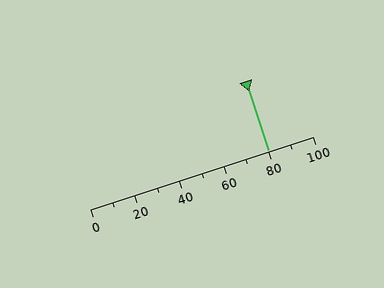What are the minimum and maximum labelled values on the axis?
The axis runs from 0 to 100.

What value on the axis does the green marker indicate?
The marker indicates approximately 80.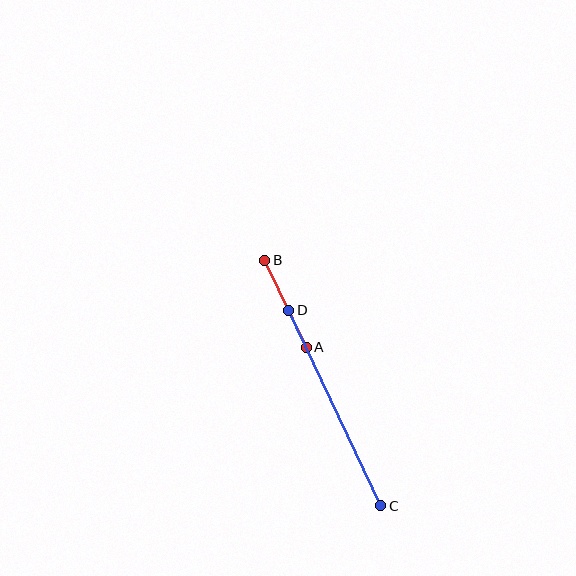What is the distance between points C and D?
The distance is approximately 216 pixels.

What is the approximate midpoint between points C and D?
The midpoint is at approximately (335, 408) pixels.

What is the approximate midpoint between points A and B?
The midpoint is at approximately (286, 304) pixels.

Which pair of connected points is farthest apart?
Points C and D are farthest apart.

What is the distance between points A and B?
The distance is approximately 96 pixels.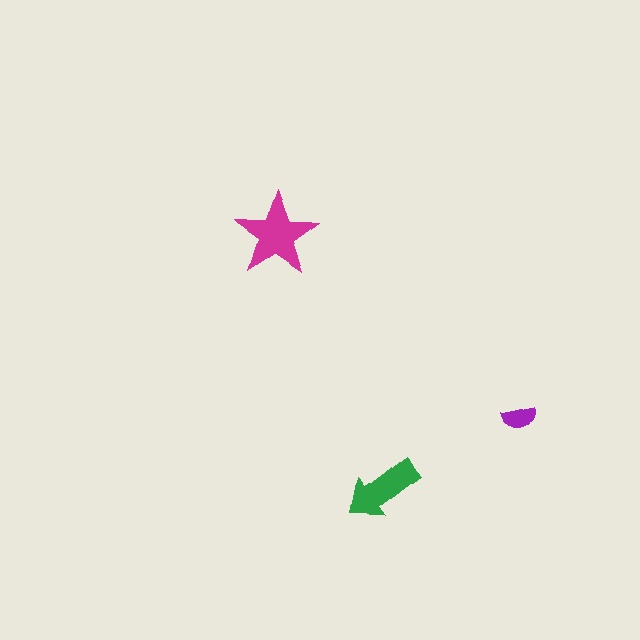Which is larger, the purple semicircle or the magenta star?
The magenta star.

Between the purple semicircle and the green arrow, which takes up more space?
The green arrow.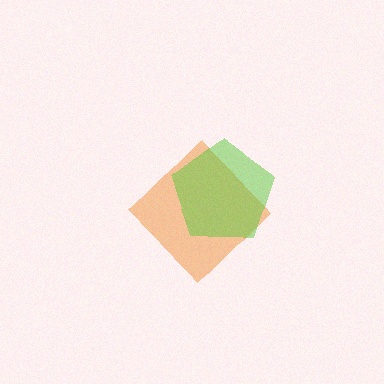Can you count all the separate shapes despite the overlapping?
Yes, there are 2 separate shapes.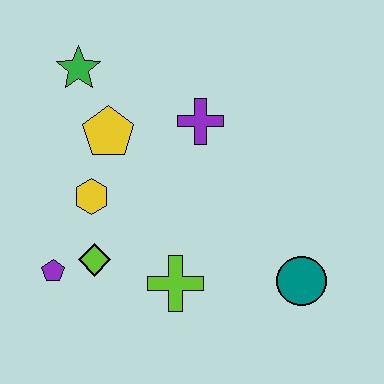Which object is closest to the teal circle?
The lime cross is closest to the teal circle.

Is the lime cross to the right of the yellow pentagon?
Yes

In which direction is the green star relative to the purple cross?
The green star is to the left of the purple cross.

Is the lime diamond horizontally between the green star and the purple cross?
Yes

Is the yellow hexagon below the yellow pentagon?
Yes